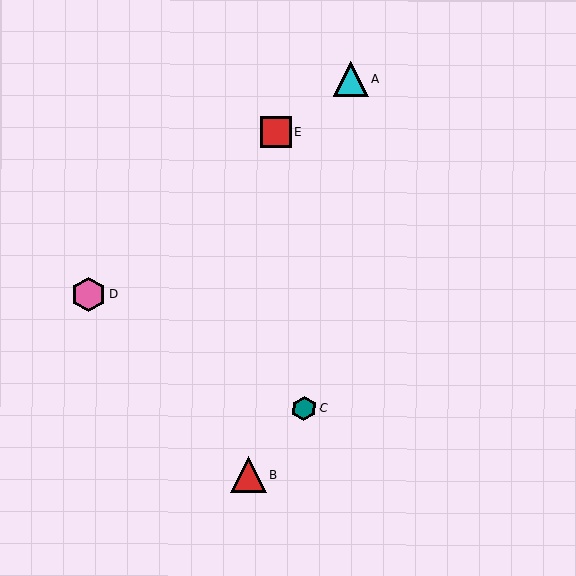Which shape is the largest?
The red triangle (labeled B) is the largest.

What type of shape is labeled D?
Shape D is a pink hexagon.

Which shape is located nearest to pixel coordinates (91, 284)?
The pink hexagon (labeled D) at (89, 295) is nearest to that location.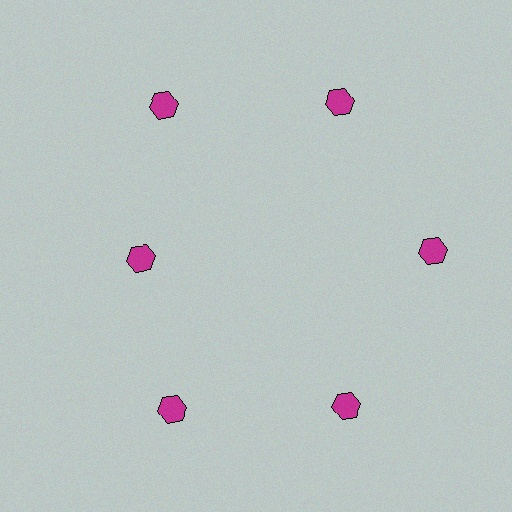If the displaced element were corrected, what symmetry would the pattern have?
It would have 6-fold rotational symmetry — the pattern would map onto itself every 60 degrees.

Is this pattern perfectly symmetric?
No. The 6 magenta hexagons are arranged in a ring, but one element near the 9 o'clock position is pulled inward toward the center, breaking the 6-fold rotational symmetry.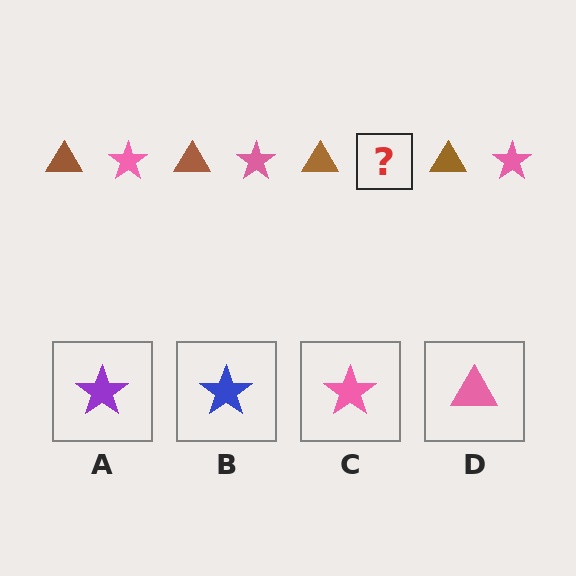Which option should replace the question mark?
Option C.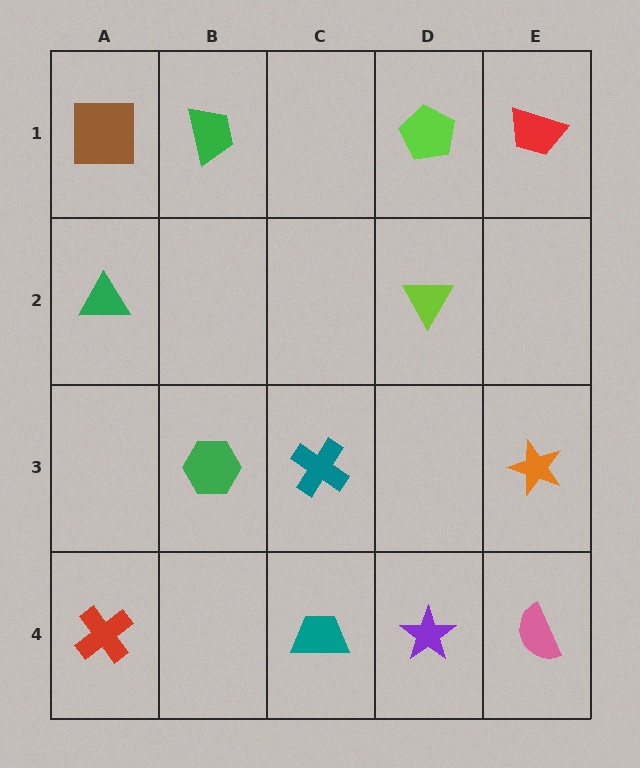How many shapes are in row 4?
4 shapes.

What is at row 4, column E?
A pink semicircle.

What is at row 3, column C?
A teal cross.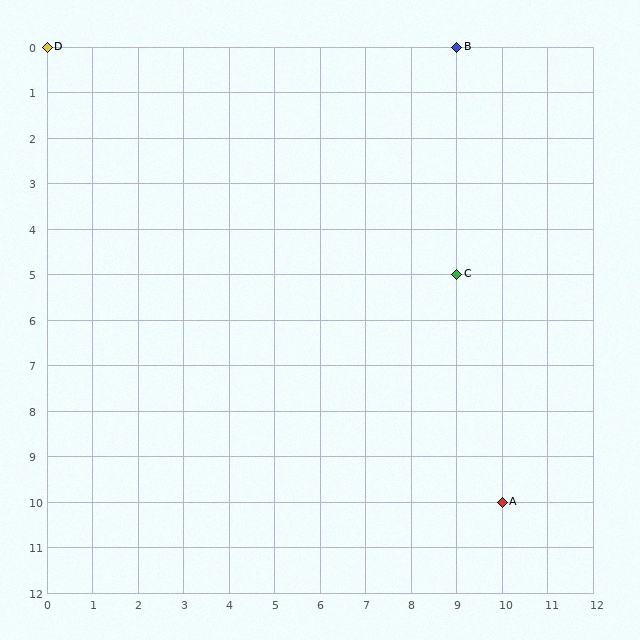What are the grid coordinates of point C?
Point C is at grid coordinates (9, 5).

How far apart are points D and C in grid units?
Points D and C are 9 columns and 5 rows apart (about 10.3 grid units diagonally).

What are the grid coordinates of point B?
Point B is at grid coordinates (9, 0).